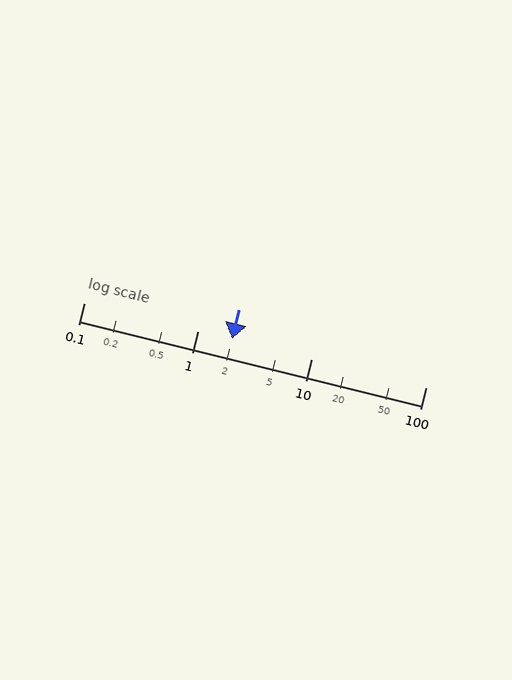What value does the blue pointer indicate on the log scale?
The pointer indicates approximately 2.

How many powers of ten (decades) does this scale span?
The scale spans 3 decades, from 0.1 to 100.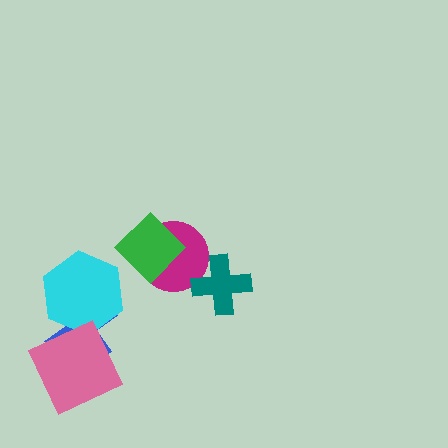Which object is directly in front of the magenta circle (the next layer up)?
The green diamond is directly in front of the magenta circle.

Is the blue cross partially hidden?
Yes, it is partially covered by another shape.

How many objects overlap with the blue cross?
2 objects overlap with the blue cross.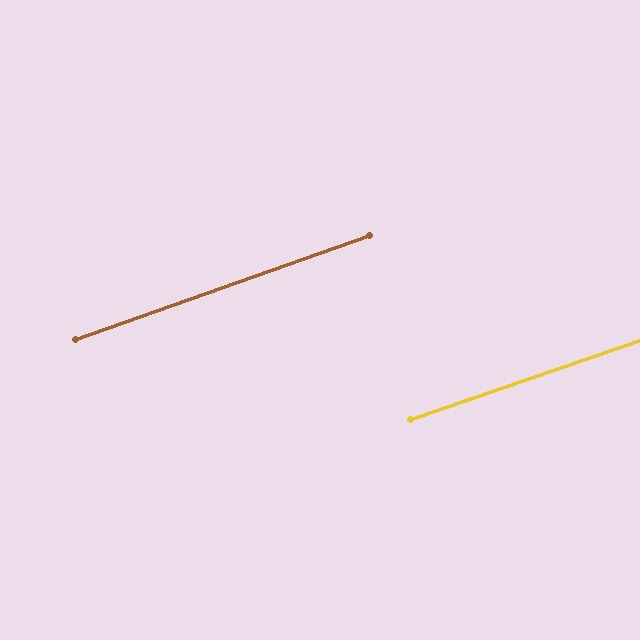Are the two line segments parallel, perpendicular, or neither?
Parallel — their directions differ by only 0.5°.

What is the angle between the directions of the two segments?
Approximately 1 degree.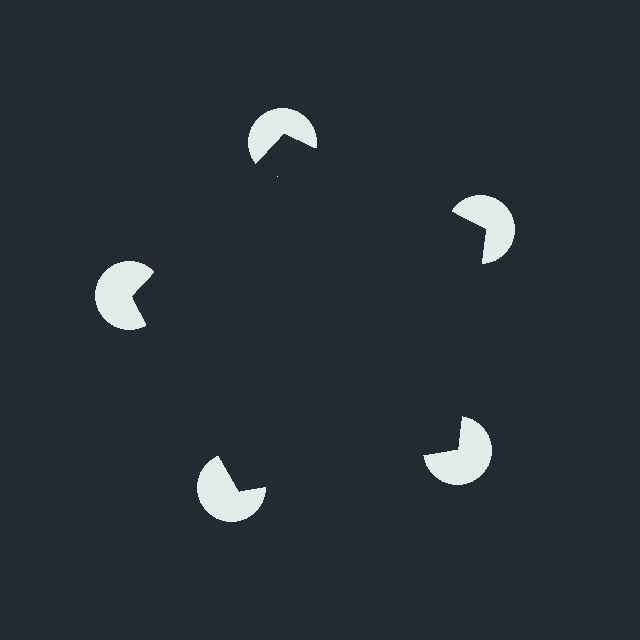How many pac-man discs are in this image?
There are 5 — one at each vertex of the illusory pentagon.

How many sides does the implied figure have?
5 sides.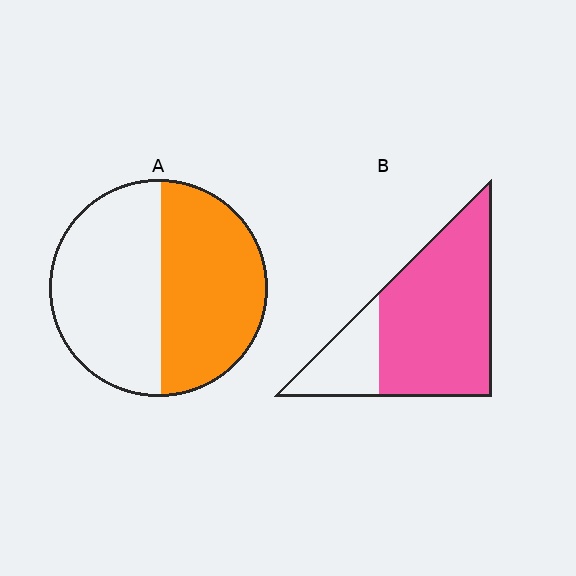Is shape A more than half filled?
Roughly half.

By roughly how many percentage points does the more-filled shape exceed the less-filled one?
By roughly 30 percentage points (B over A).